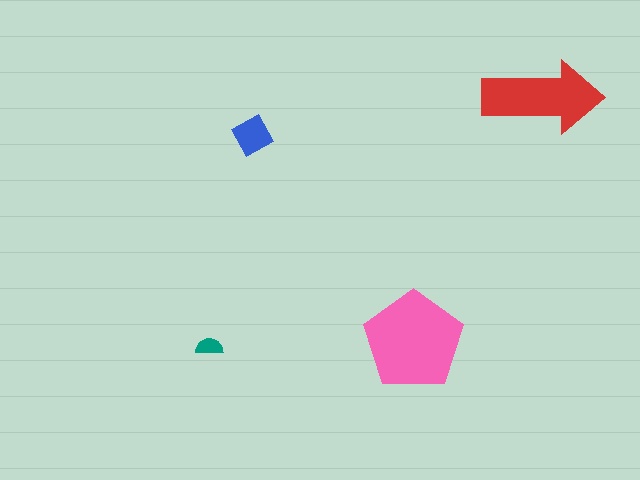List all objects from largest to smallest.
The pink pentagon, the red arrow, the blue diamond, the teal semicircle.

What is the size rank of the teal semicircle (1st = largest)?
4th.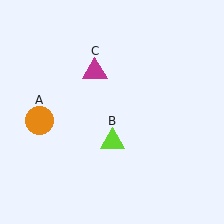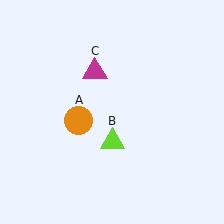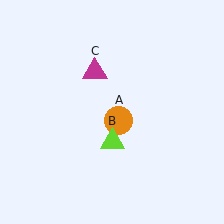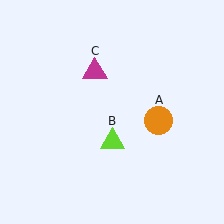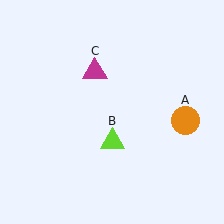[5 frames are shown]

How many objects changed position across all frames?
1 object changed position: orange circle (object A).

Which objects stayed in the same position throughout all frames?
Lime triangle (object B) and magenta triangle (object C) remained stationary.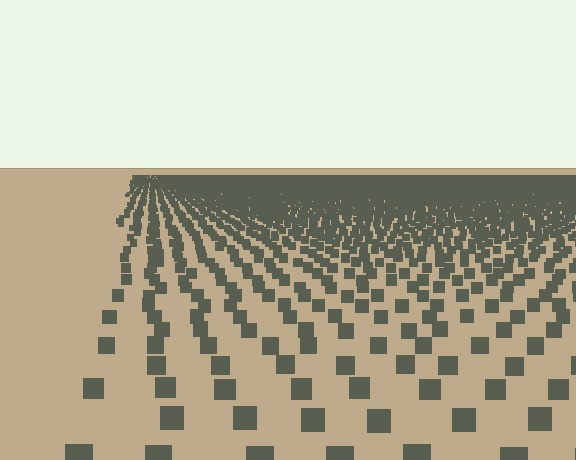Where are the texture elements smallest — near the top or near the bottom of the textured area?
Near the top.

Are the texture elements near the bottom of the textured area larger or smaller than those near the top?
Larger. Near the bottom, elements are closer to the viewer and appear at a bigger on-screen size.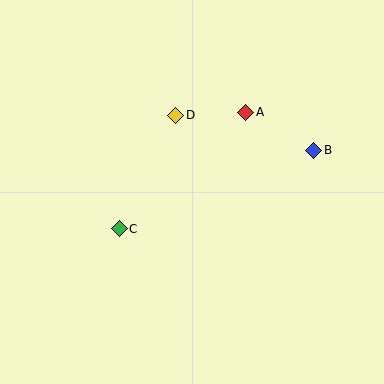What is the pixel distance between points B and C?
The distance between B and C is 210 pixels.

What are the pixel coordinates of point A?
Point A is at (246, 112).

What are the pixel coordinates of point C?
Point C is at (119, 229).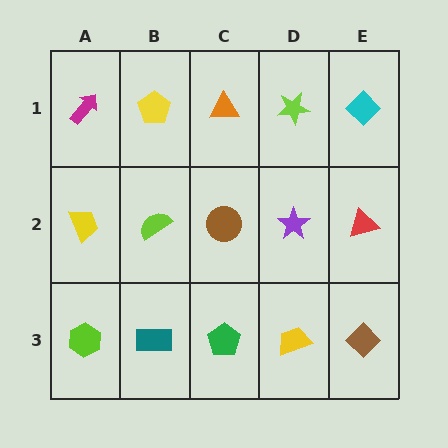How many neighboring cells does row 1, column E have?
2.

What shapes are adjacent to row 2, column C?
An orange triangle (row 1, column C), a green pentagon (row 3, column C), a lime semicircle (row 2, column B), a purple star (row 2, column D).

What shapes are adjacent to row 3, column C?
A brown circle (row 2, column C), a teal rectangle (row 3, column B), a yellow trapezoid (row 3, column D).